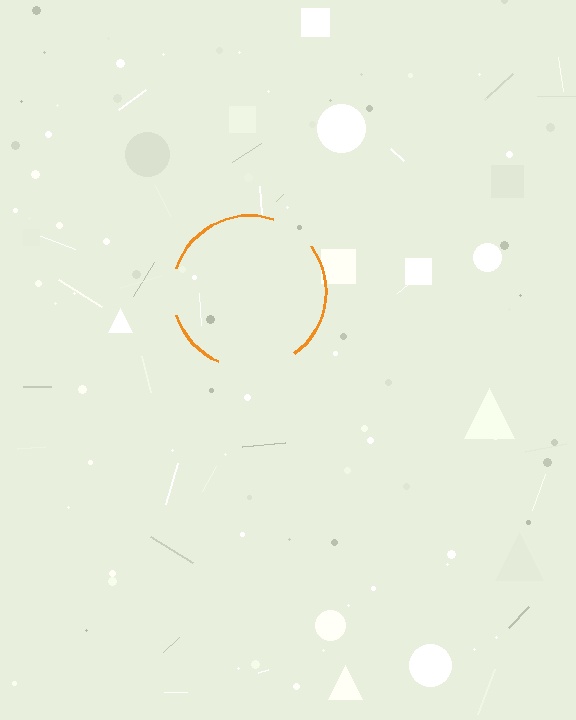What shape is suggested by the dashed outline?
The dashed outline suggests a circle.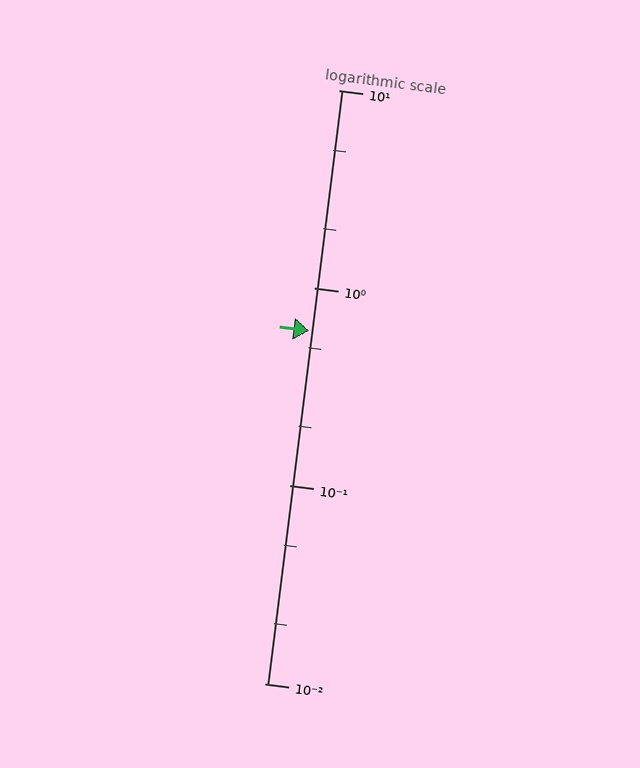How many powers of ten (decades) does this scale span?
The scale spans 3 decades, from 0.01 to 10.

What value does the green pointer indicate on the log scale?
The pointer indicates approximately 0.61.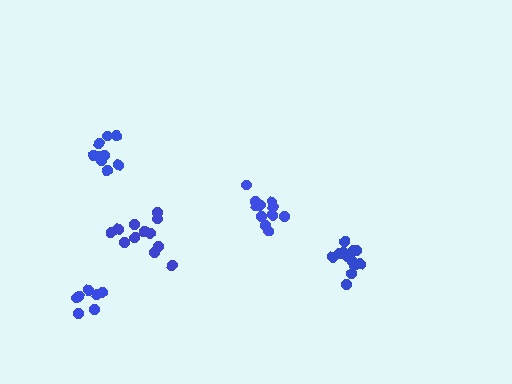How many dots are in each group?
Group 1: 9 dots, Group 2: 12 dots, Group 3: 7 dots, Group 4: 12 dots, Group 5: 11 dots (51 total).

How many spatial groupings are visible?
There are 5 spatial groupings.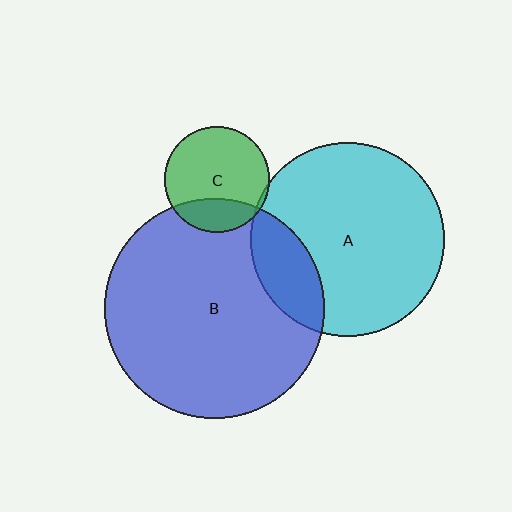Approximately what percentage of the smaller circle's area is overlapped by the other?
Approximately 20%.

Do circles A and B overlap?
Yes.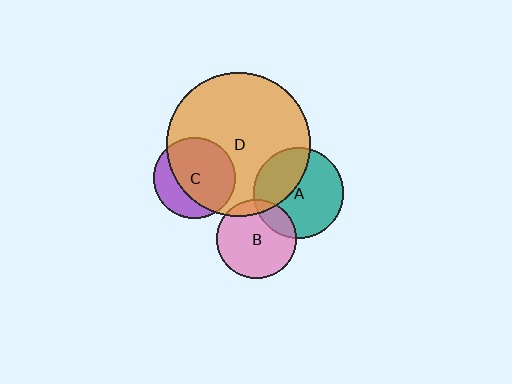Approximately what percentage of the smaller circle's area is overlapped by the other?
Approximately 20%.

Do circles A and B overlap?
Yes.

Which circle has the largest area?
Circle D (orange).